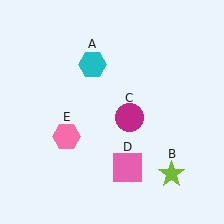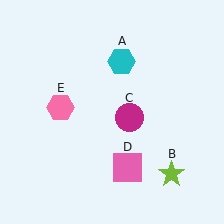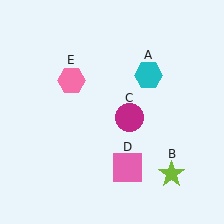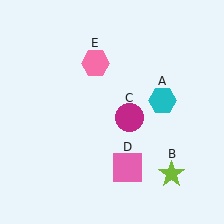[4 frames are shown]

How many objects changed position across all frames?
2 objects changed position: cyan hexagon (object A), pink hexagon (object E).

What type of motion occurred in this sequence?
The cyan hexagon (object A), pink hexagon (object E) rotated clockwise around the center of the scene.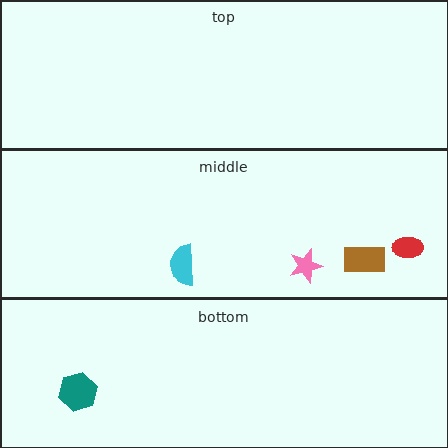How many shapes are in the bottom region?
1.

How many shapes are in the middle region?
4.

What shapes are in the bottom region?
The teal hexagon.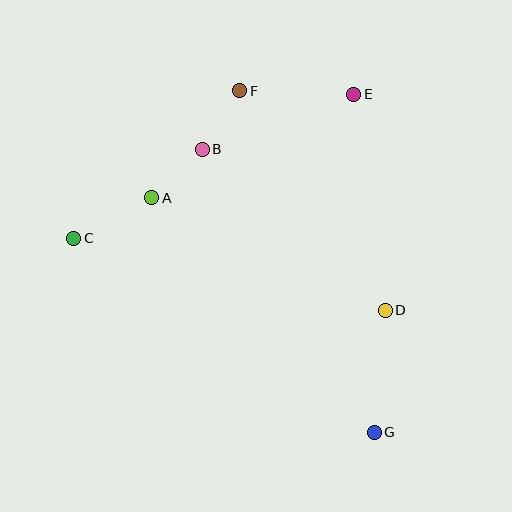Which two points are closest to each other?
Points A and B are closest to each other.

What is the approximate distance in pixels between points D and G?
The distance between D and G is approximately 123 pixels.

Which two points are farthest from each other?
Points F and G are farthest from each other.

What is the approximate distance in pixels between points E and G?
The distance between E and G is approximately 338 pixels.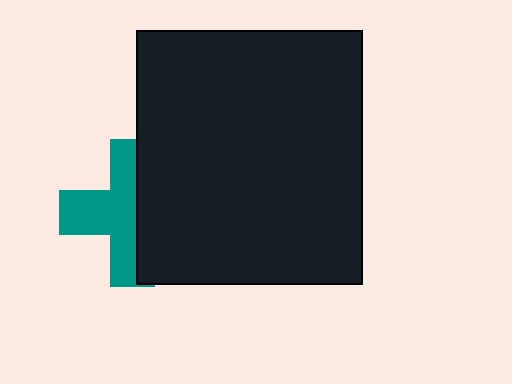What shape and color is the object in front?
The object in front is a black rectangle.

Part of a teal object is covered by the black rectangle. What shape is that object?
It is a cross.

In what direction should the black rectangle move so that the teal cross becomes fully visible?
The black rectangle should move right. That is the shortest direction to clear the overlap and leave the teal cross fully visible.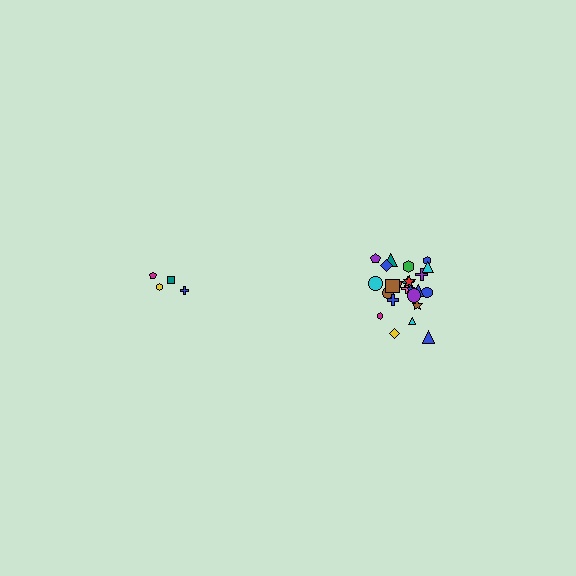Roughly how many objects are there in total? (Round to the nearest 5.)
Roughly 30 objects in total.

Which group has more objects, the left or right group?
The right group.